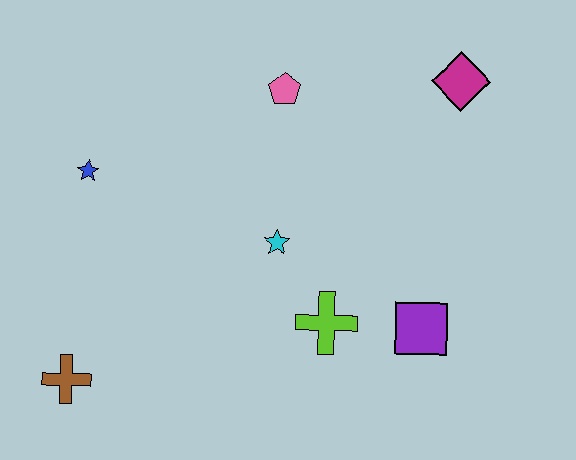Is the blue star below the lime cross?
No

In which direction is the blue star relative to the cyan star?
The blue star is to the left of the cyan star.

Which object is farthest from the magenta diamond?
The brown cross is farthest from the magenta diamond.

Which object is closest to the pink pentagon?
The cyan star is closest to the pink pentagon.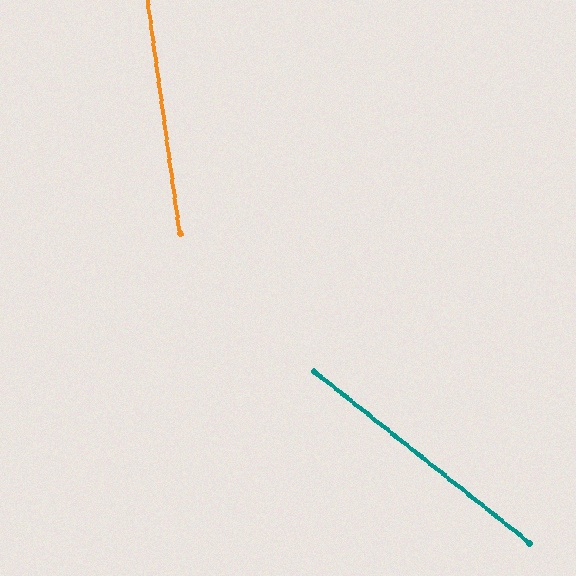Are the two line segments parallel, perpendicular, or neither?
Neither parallel nor perpendicular — they differ by about 44°.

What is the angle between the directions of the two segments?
Approximately 44 degrees.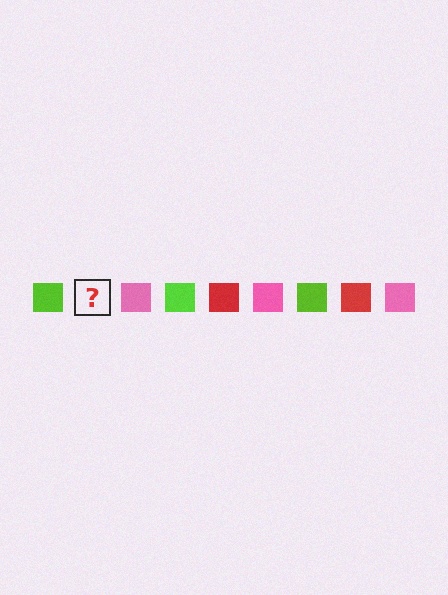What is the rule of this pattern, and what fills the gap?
The rule is that the pattern cycles through lime, red, pink squares. The gap should be filled with a red square.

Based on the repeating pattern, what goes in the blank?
The blank should be a red square.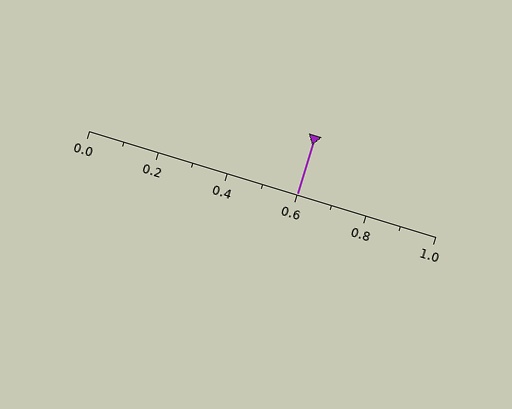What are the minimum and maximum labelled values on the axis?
The axis runs from 0.0 to 1.0.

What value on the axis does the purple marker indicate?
The marker indicates approximately 0.6.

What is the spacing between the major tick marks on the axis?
The major ticks are spaced 0.2 apart.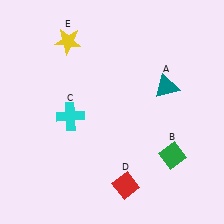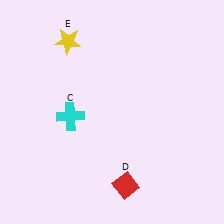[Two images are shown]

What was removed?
The teal triangle (A), the green diamond (B) were removed in Image 2.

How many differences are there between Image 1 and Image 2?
There are 2 differences between the two images.